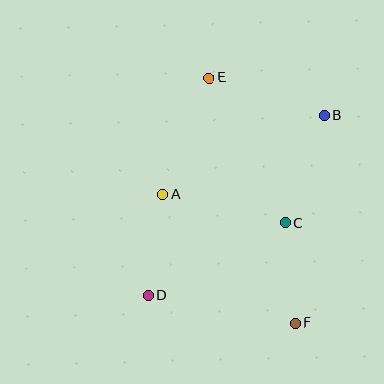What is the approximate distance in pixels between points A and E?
The distance between A and E is approximately 125 pixels.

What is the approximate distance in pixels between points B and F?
The distance between B and F is approximately 210 pixels.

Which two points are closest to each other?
Points C and F are closest to each other.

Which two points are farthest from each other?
Points E and F are farthest from each other.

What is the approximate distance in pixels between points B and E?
The distance between B and E is approximately 121 pixels.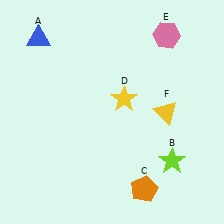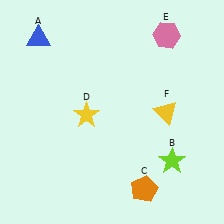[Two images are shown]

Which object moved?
The yellow star (D) moved left.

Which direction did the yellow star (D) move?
The yellow star (D) moved left.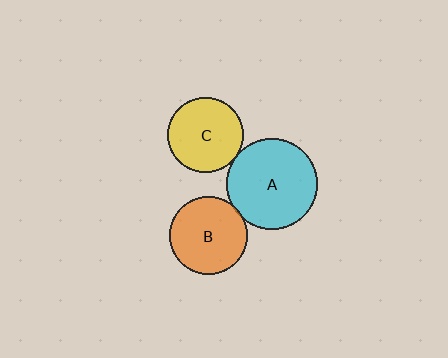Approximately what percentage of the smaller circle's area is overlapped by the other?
Approximately 5%.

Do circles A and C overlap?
Yes.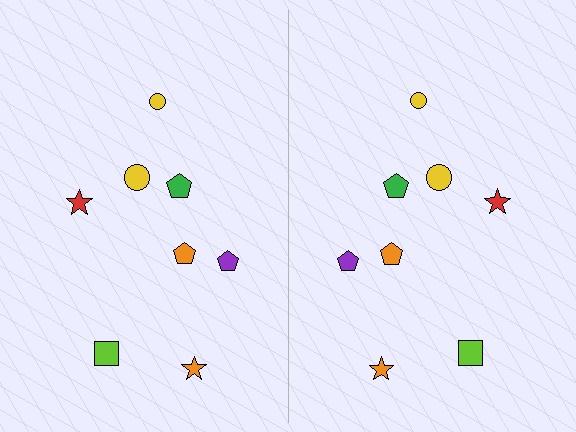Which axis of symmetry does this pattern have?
The pattern has a vertical axis of symmetry running through the center of the image.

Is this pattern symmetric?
Yes, this pattern has bilateral (reflection) symmetry.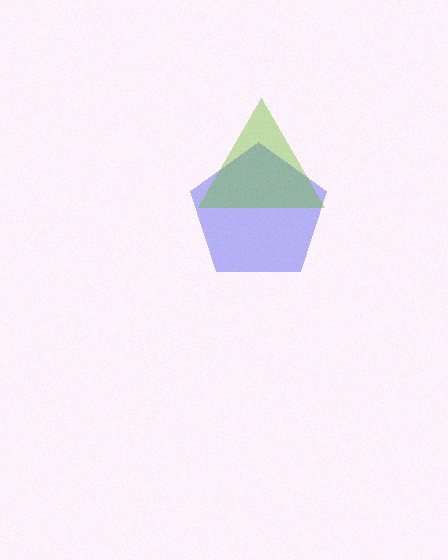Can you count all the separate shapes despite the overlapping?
Yes, there are 2 separate shapes.